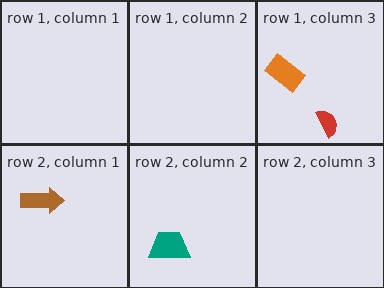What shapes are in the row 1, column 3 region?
The red semicircle, the orange rectangle.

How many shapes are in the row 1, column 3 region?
2.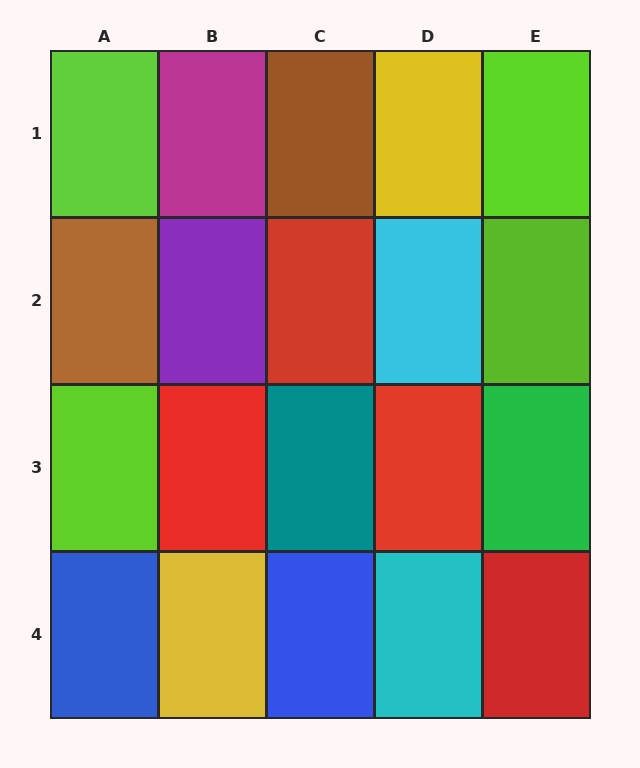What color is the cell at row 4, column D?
Cyan.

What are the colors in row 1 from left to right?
Lime, magenta, brown, yellow, lime.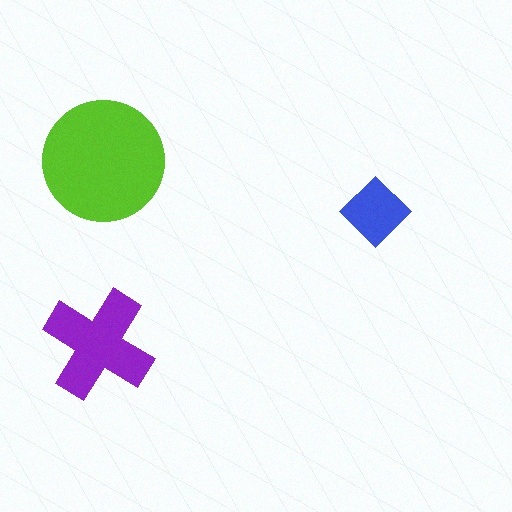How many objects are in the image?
There are 3 objects in the image.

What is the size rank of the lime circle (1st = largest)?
1st.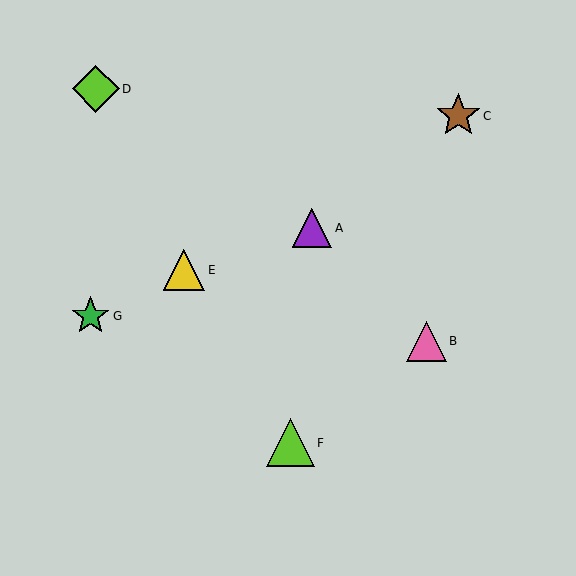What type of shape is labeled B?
Shape B is a pink triangle.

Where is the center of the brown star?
The center of the brown star is at (458, 116).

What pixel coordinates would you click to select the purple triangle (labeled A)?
Click at (312, 228) to select the purple triangle A.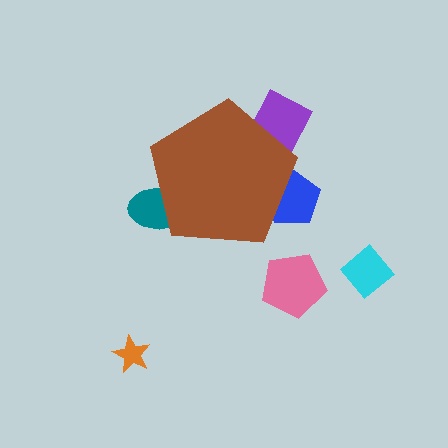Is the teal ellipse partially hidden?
Yes, the teal ellipse is partially hidden behind the brown pentagon.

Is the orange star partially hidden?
No, the orange star is fully visible.